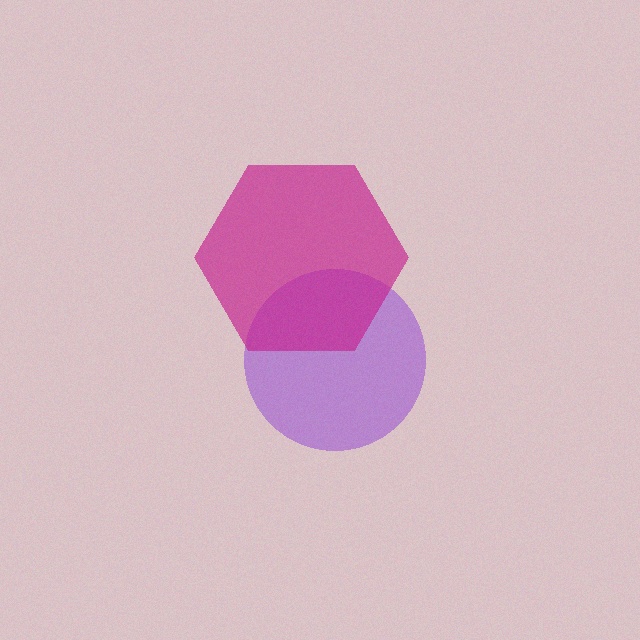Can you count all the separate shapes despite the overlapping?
Yes, there are 2 separate shapes.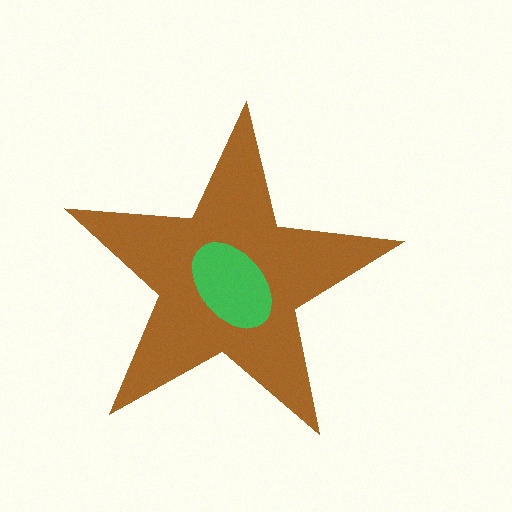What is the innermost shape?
The green ellipse.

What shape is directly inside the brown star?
The green ellipse.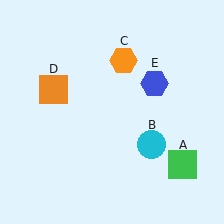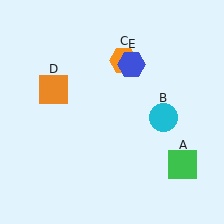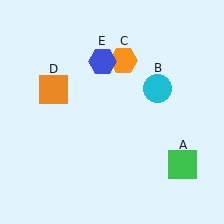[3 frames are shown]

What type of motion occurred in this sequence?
The cyan circle (object B), blue hexagon (object E) rotated counterclockwise around the center of the scene.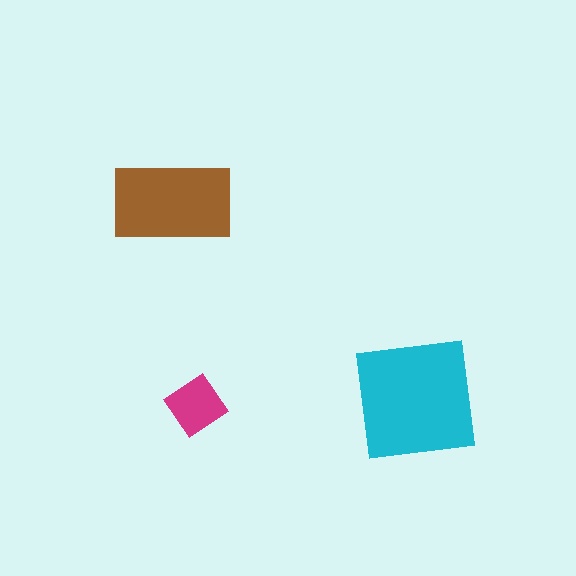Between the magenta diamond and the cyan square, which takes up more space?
The cyan square.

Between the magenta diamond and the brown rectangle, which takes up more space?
The brown rectangle.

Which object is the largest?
The cyan square.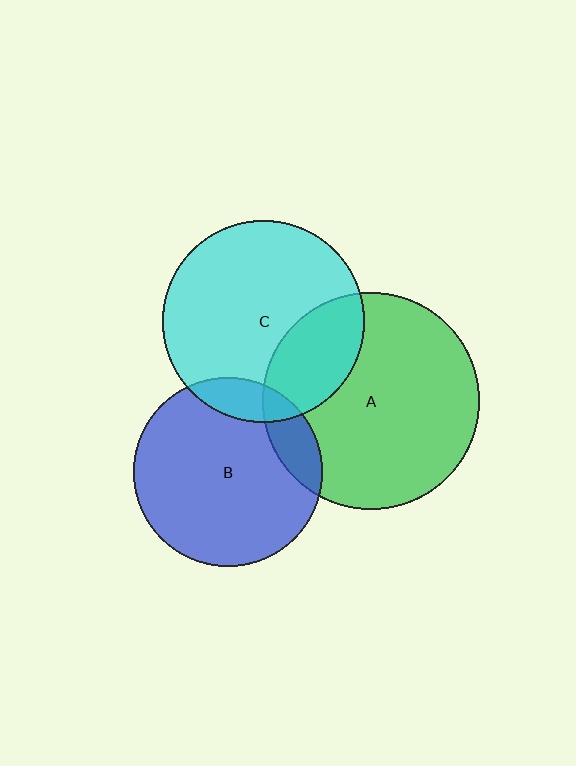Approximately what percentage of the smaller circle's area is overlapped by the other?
Approximately 10%.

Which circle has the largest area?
Circle A (green).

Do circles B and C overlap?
Yes.